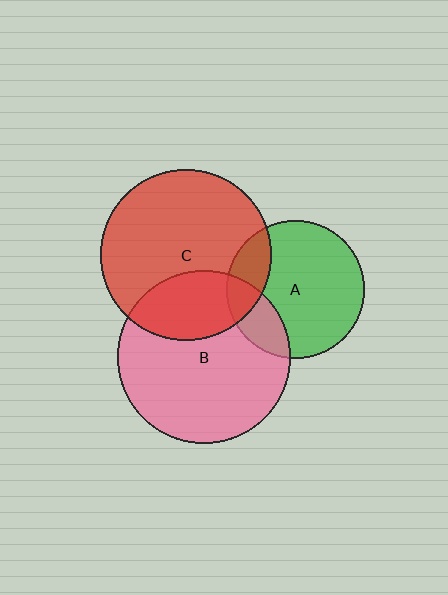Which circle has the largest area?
Circle B (pink).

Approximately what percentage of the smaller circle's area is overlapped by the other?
Approximately 30%.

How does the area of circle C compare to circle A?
Approximately 1.5 times.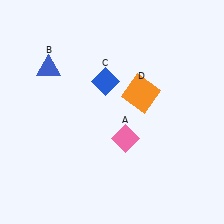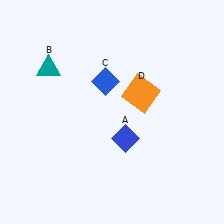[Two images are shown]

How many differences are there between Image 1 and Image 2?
There are 2 differences between the two images.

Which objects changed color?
A changed from pink to blue. B changed from blue to teal.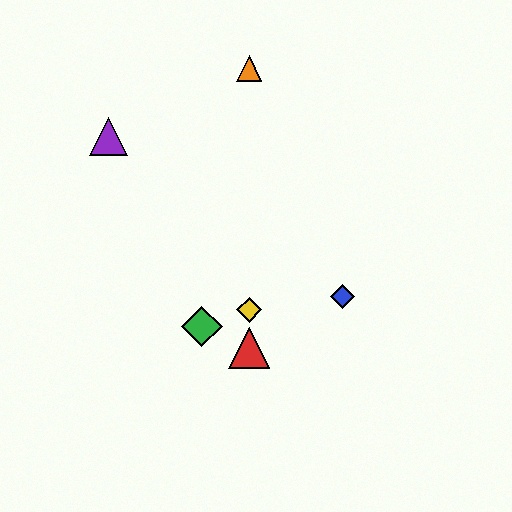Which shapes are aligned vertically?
The red triangle, the yellow diamond, the orange triangle are aligned vertically.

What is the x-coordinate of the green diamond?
The green diamond is at x≈202.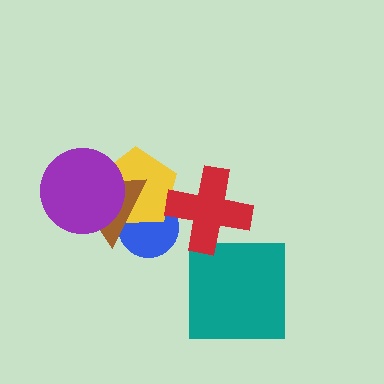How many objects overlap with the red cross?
2 objects overlap with the red cross.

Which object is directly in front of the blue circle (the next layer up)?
The yellow pentagon is directly in front of the blue circle.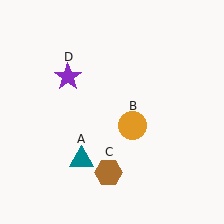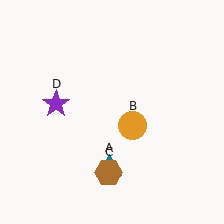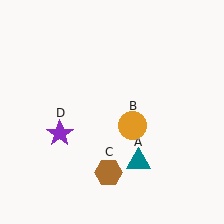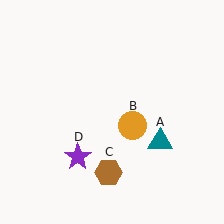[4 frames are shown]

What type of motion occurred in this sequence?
The teal triangle (object A), purple star (object D) rotated counterclockwise around the center of the scene.